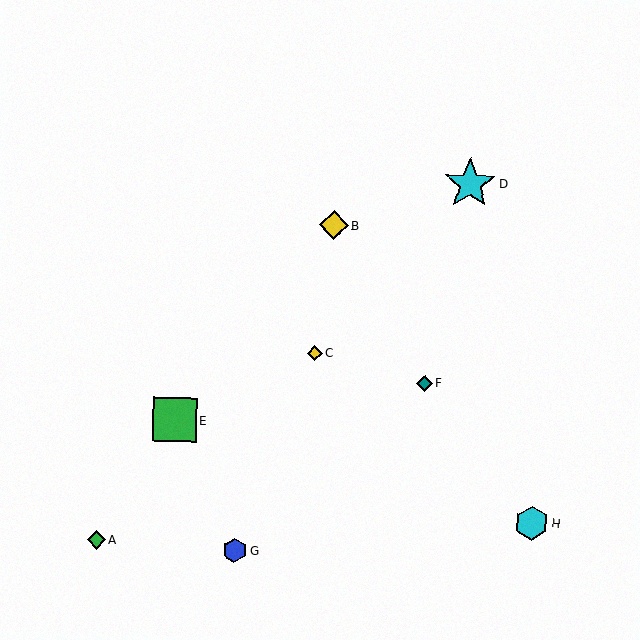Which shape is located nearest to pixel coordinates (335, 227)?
The yellow diamond (labeled B) at (334, 225) is nearest to that location.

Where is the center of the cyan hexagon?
The center of the cyan hexagon is at (532, 523).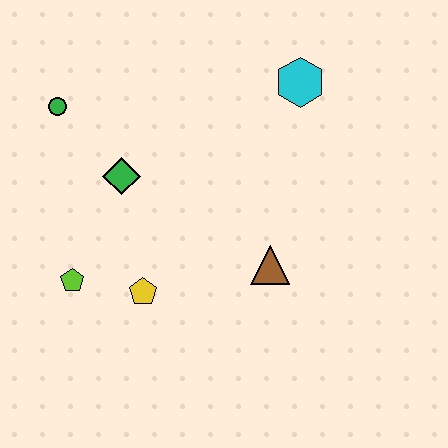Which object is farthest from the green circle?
The brown triangle is farthest from the green circle.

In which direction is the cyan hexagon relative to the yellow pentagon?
The cyan hexagon is above the yellow pentagon.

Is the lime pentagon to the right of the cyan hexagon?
No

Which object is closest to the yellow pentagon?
The lime pentagon is closest to the yellow pentagon.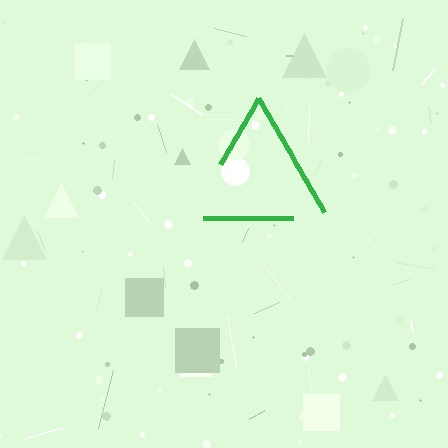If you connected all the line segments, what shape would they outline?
They would outline a triangle.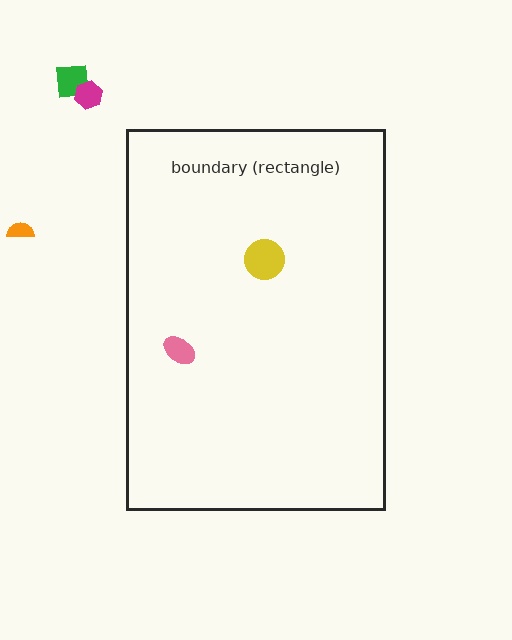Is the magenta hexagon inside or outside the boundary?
Outside.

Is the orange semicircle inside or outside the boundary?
Outside.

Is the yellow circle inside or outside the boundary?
Inside.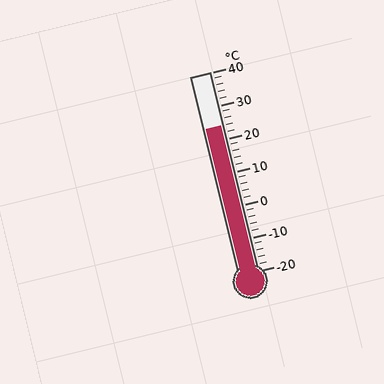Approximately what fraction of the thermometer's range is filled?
The thermometer is filled to approximately 75% of its range.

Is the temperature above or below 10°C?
The temperature is above 10°C.